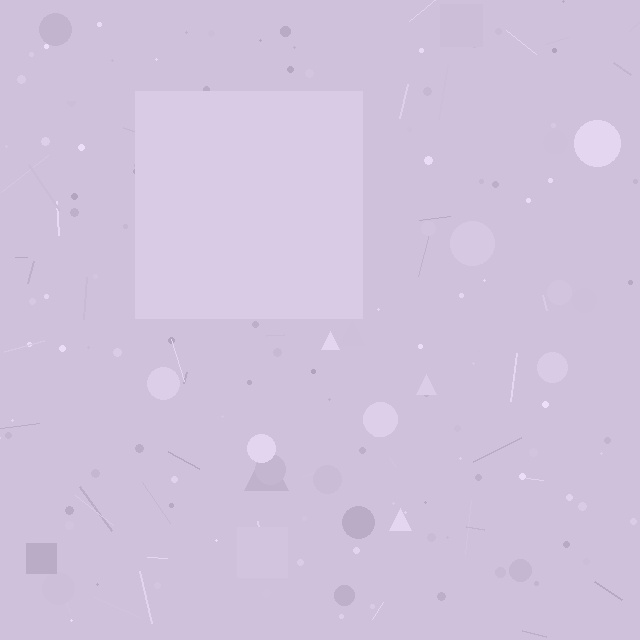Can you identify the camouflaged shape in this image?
The camouflaged shape is a square.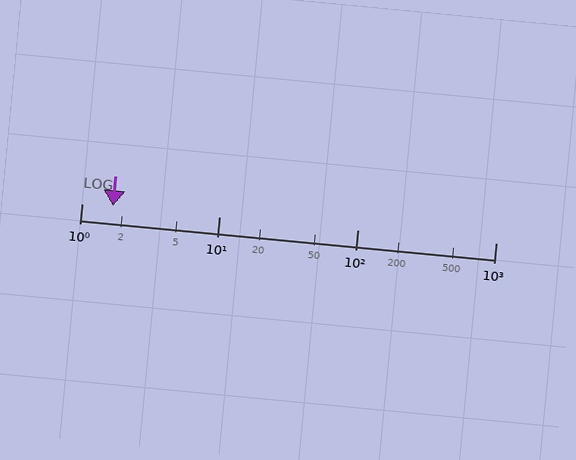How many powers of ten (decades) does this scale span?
The scale spans 3 decades, from 1 to 1000.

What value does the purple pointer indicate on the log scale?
The pointer indicates approximately 1.7.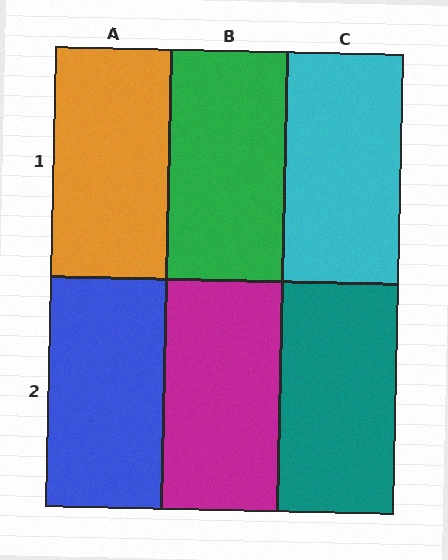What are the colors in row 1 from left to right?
Orange, green, cyan.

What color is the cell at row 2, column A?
Blue.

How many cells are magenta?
1 cell is magenta.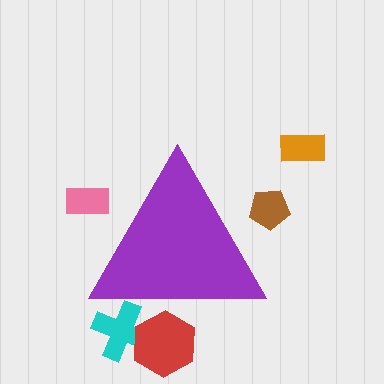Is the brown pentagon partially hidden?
Yes, the brown pentagon is partially hidden behind the purple triangle.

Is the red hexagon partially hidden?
Yes, the red hexagon is partially hidden behind the purple triangle.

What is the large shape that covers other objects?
A purple triangle.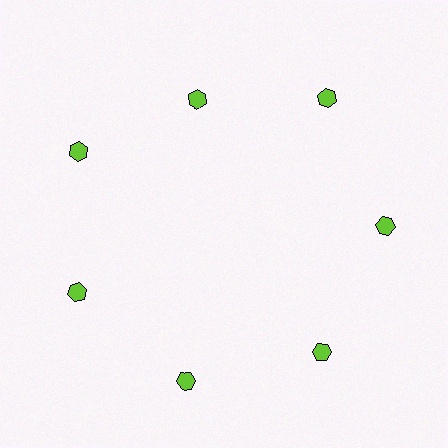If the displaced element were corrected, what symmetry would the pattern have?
It would have 7-fold rotational symmetry — the pattern would map onto itself every 51 degrees.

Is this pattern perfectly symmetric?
No. The 7 lime hexagons are arranged in a ring, but one element near the 12 o'clock position is pulled inward toward the center, breaking the 7-fold rotational symmetry.